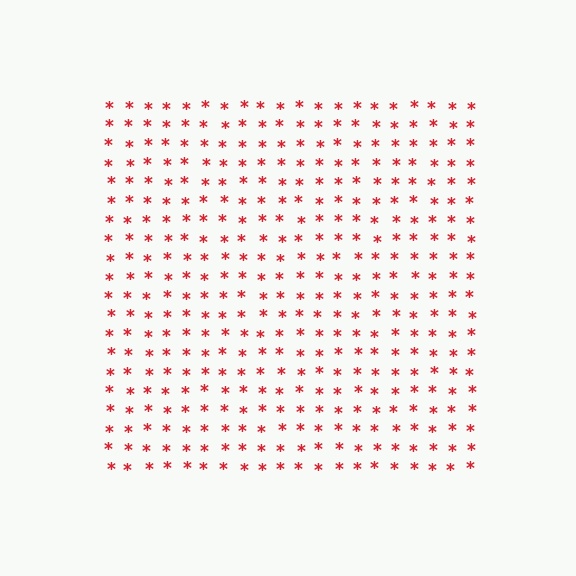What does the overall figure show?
The overall figure shows a square.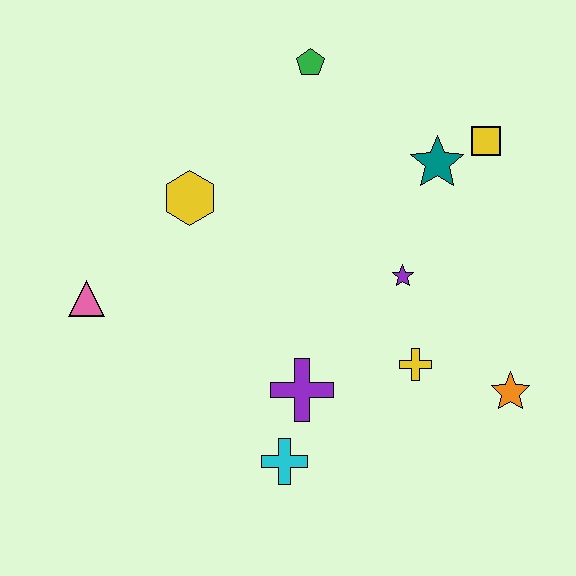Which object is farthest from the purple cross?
The green pentagon is farthest from the purple cross.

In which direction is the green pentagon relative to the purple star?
The green pentagon is above the purple star.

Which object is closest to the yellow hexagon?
The pink triangle is closest to the yellow hexagon.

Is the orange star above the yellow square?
No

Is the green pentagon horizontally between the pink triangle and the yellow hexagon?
No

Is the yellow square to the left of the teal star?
No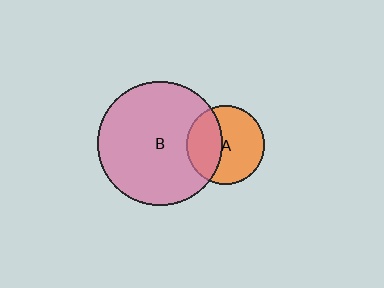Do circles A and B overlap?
Yes.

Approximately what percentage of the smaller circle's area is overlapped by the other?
Approximately 40%.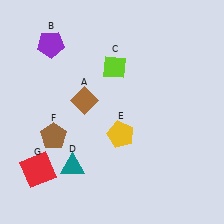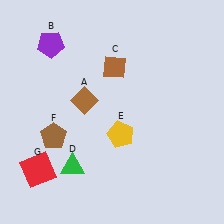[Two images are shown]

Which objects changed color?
C changed from lime to brown. D changed from teal to green.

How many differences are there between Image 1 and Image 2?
There are 2 differences between the two images.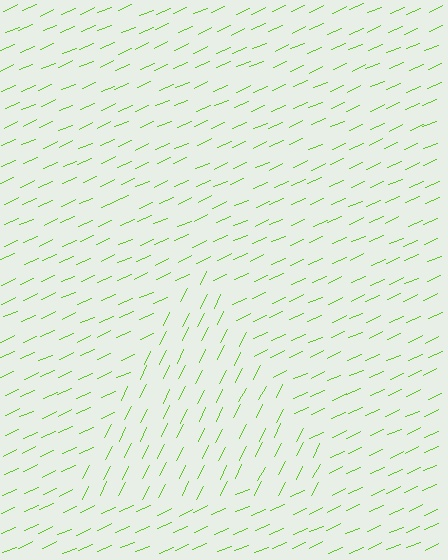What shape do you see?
I see a triangle.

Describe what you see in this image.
The image is filled with small lime line segments. A triangle region in the image has lines oriented differently from the surrounding lines, creating a visible texture boundary.